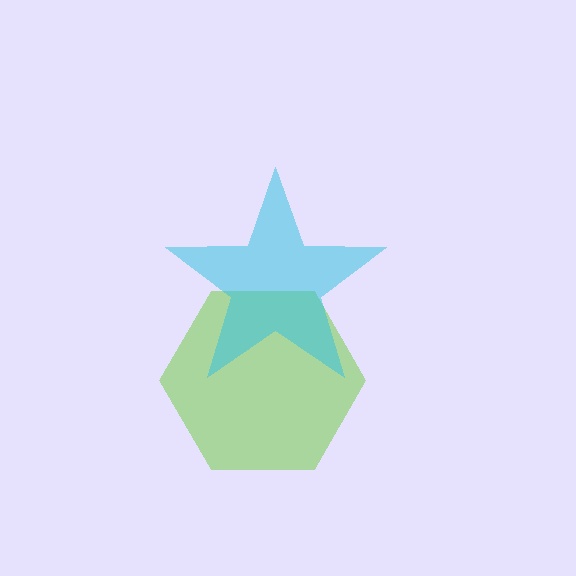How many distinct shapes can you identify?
There are 2 distinct shapes: a lime hexagon, a cyan star.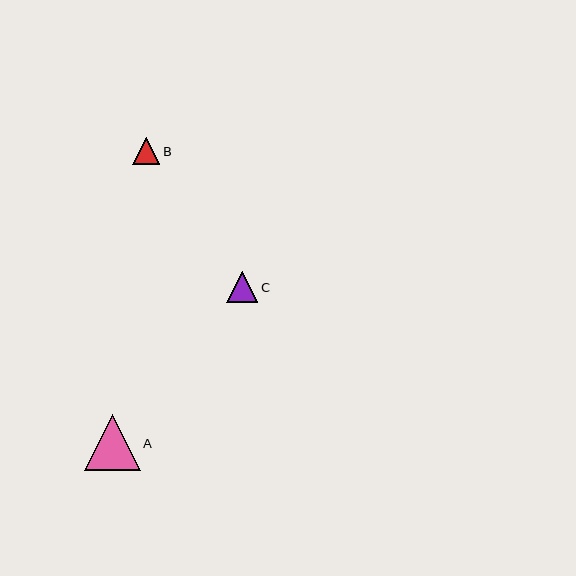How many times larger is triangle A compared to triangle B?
Triangle A is approximately 2.1 times the size of triangle B.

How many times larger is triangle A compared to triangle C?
Triangle A is approximately 1.8 times the size of triangle C.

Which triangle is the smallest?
Triangle B is the smallest with a size of approximately 27 pixels.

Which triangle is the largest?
Triangle A is the largest with a size of approximately 56 pixels.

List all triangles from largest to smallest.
From largest to smallest: A, C, B.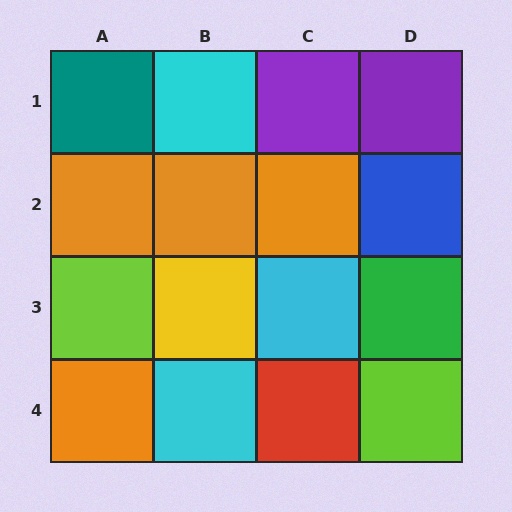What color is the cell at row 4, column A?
Orange.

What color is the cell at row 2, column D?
Blue.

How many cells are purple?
2 cells are purple.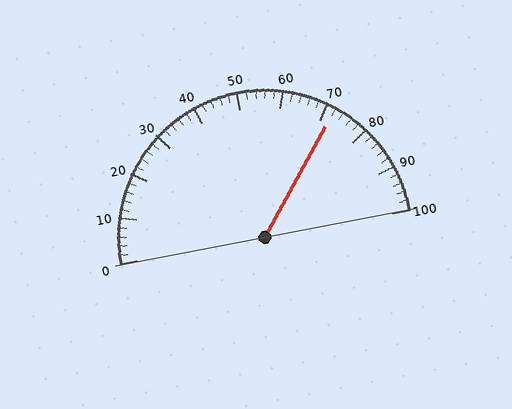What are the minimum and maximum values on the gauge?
The gauge ranges from 0 to 100.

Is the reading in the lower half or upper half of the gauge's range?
The reading is in the upper half of the range (0 to 100).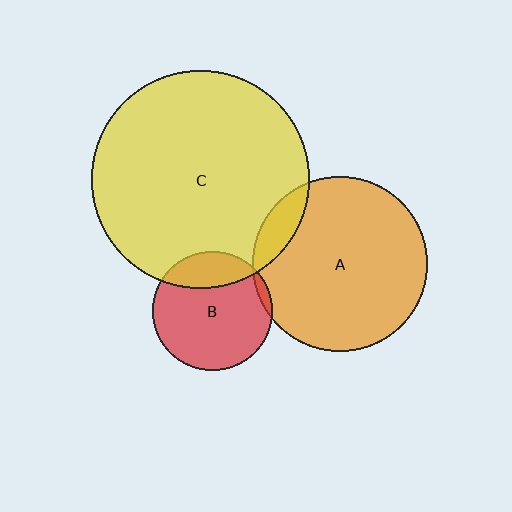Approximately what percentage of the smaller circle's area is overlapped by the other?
Approximately 20%.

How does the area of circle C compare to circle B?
Approximately 3.3 times.